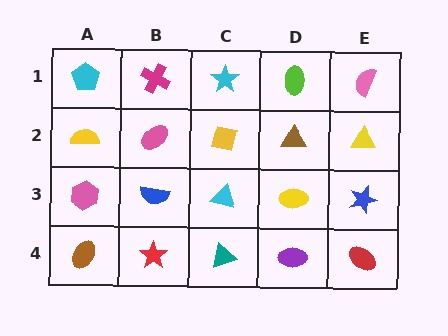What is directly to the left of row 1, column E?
A lime ellipse.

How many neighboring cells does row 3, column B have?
4.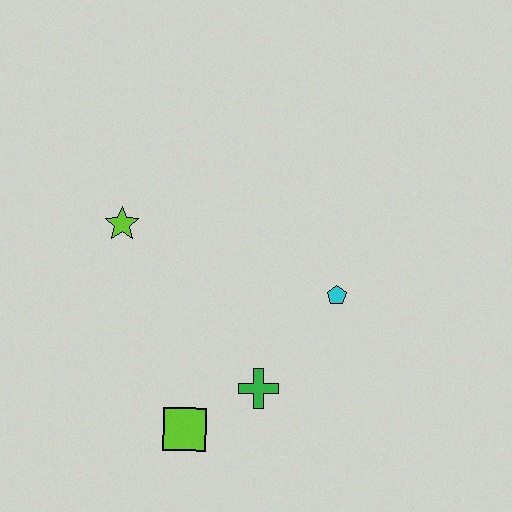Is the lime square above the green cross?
No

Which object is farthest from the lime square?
The lime star is farthest from the lime square.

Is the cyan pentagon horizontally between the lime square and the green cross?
No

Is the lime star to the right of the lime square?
No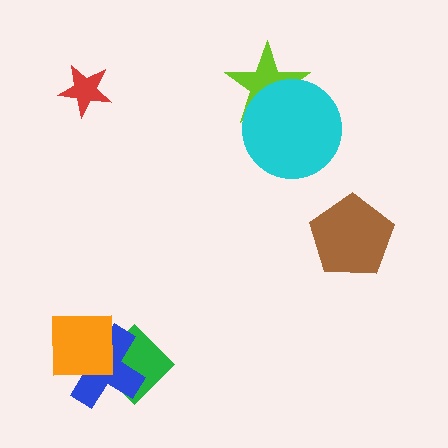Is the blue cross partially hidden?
Yes, it is partially covered by another shape.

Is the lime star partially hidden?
Yes, it is partially covered by another shape.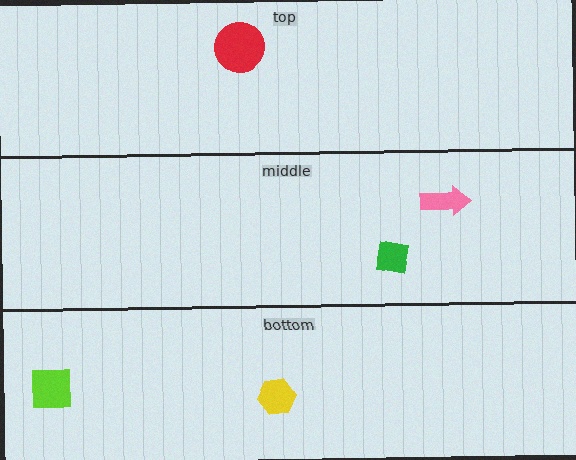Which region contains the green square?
The middle region.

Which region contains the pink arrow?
The middle region.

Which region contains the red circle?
The top region.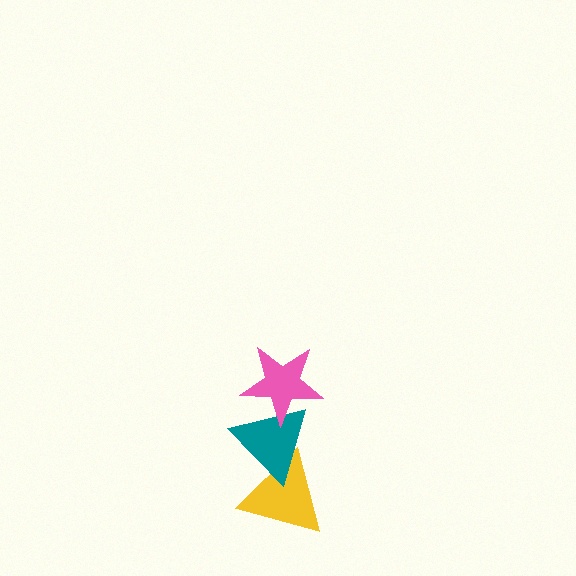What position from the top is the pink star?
The pink star is 1st from the top.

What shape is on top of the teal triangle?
The pink star is on top of the teal triangle.